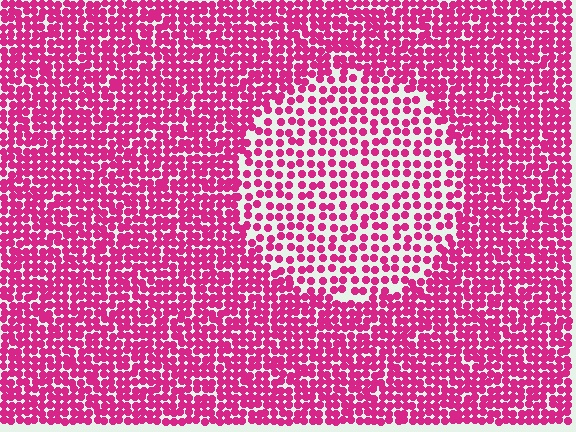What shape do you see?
I see a circle.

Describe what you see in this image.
The image contains small magenta elements arranged at two different densities. A circle-shaped region is visible where the elements are less densely packed than the surrounding area.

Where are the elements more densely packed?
The elements are more densely packed outside the circle boundary.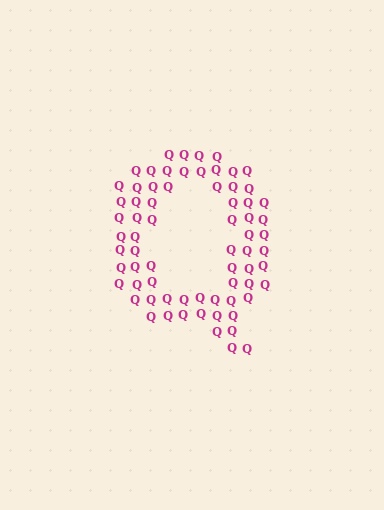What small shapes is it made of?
It is made of small letter Q's.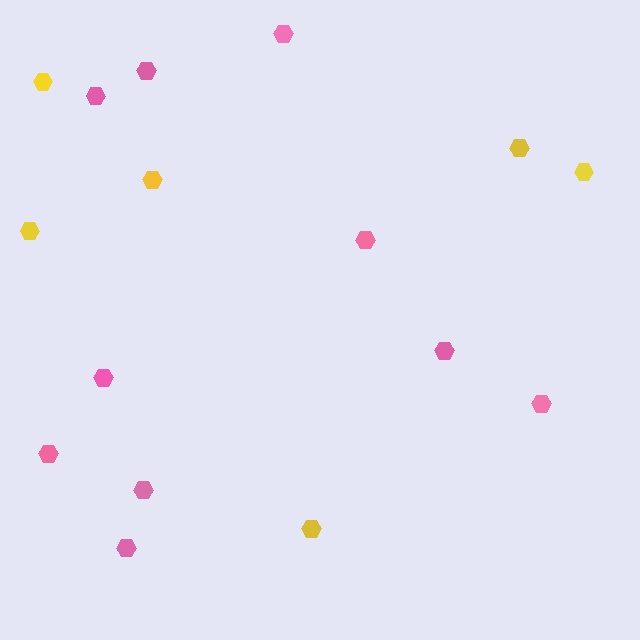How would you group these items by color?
There are 2 groups: one group of pink hexagons (10) and one group of yellow hexagons (6).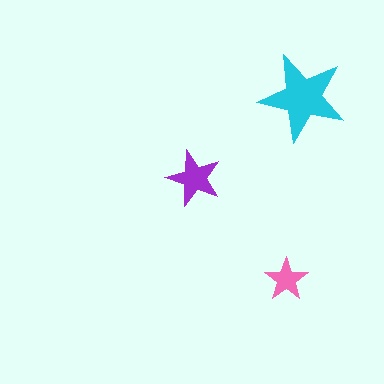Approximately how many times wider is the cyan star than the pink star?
About 2 times wider.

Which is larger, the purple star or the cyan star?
The cyan one.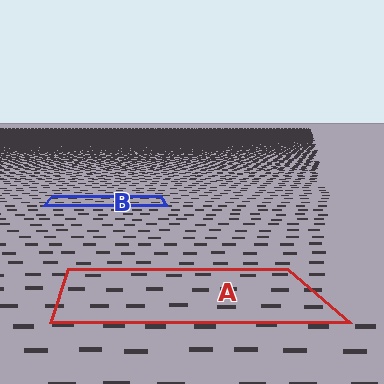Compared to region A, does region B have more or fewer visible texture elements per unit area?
Region B has more texture elements per unit area — they are packed more densely because it is farther away.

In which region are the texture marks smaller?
The texture marks are smaller in region B, because it is farther away.